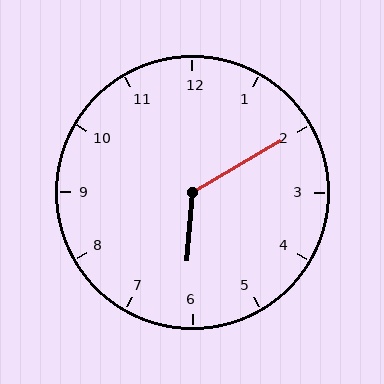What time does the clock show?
6:10.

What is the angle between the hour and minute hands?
Approximately 125 degrees.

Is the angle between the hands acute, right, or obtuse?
It is obtuse.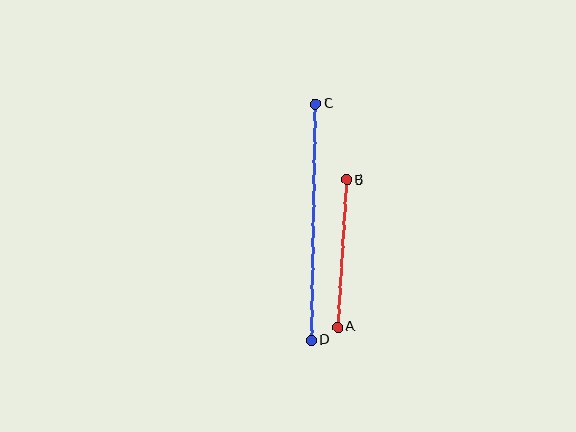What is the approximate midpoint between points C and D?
The midpoint is at approximately (313, 222) pixels.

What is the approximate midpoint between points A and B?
The midpoint is at approximately (342, 253) pixels.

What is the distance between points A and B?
The distance is approximately 147 pixels.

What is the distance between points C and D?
The distance is approximately 236 pixels.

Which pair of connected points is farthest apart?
Points C and D are farthest apart.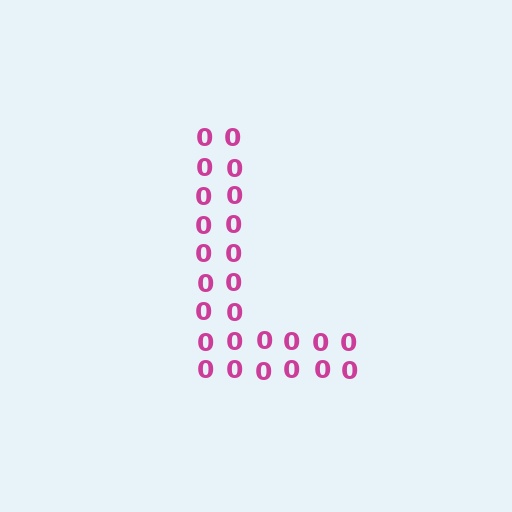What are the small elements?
The small elements are digit 0's.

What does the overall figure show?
The overall figure shows the letter L.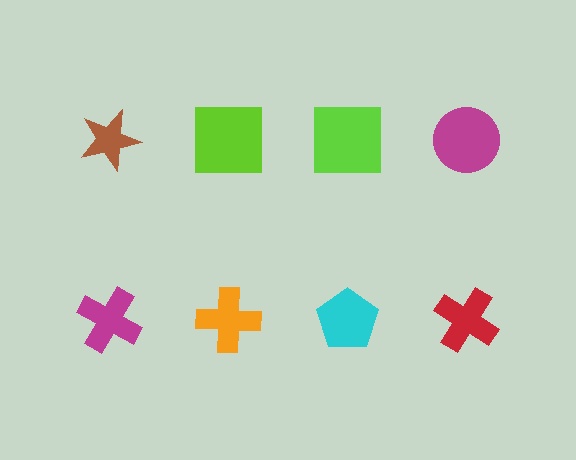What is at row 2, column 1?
A magenta cross.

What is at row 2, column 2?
An orange cross.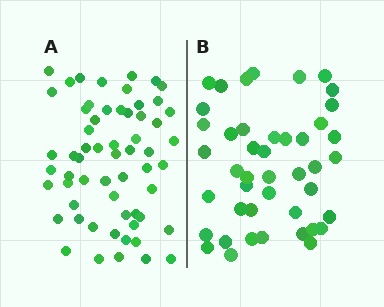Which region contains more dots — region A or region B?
Region A (the left region) has more dots.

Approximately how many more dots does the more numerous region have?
Region A has approximately 15 more dots than region B.